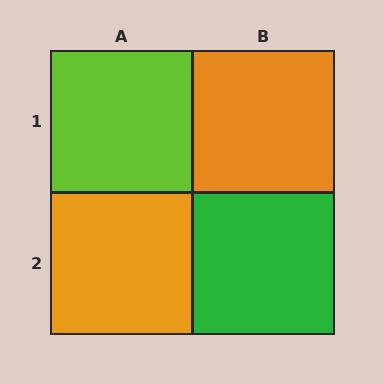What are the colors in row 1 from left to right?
Lime, orange.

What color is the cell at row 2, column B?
Green.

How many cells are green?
1 cell is green.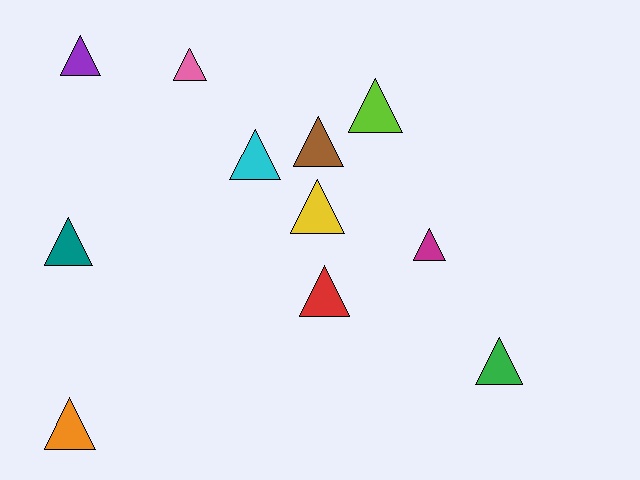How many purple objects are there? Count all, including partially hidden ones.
There is 1 purple object.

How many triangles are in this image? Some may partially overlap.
There are 11 triangles.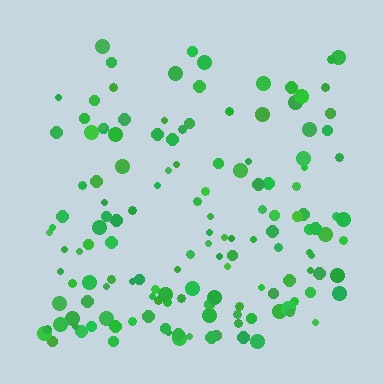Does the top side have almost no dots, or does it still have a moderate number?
Still a moderate number, just noticeably fewer than the bottom.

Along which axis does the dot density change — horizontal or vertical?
Vertical.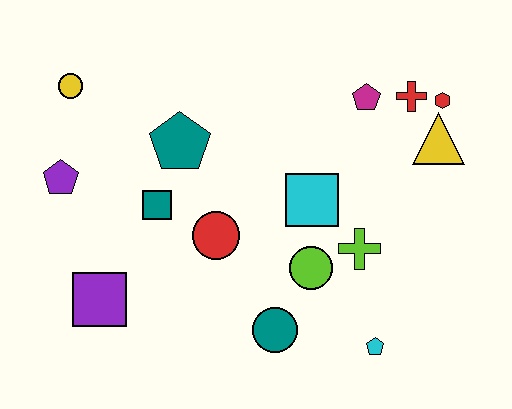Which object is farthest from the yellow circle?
The cyan pentagon is farthest from the yellow circle.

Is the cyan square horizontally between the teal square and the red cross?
Yes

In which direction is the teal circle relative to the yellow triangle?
The teal circle is below the yellow triangle.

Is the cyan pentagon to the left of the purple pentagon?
No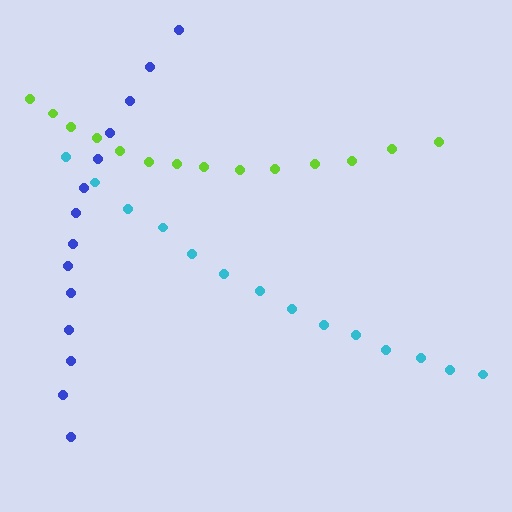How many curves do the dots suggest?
There are 3 distinct paths.